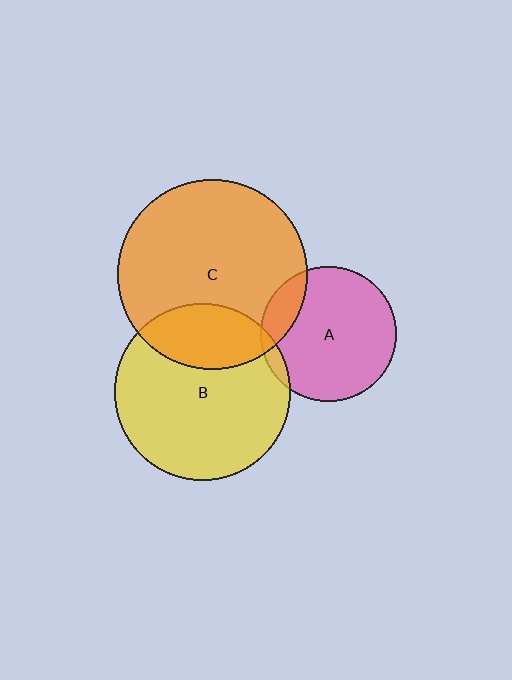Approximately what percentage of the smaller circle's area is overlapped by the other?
Approximately 5%.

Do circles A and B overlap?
Yes.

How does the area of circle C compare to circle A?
Approximately 2.0 times.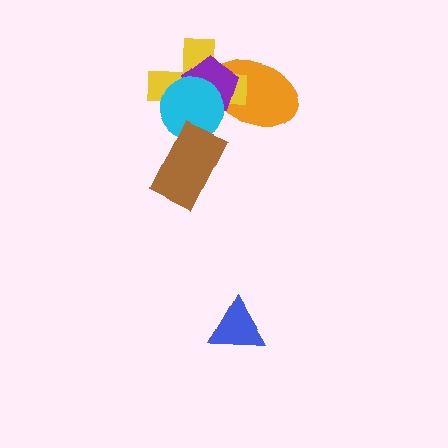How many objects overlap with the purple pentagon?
3 objects overlap with the purple pentagon.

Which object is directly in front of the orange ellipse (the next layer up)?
The yellow cross is directly in front of the orange ellipse.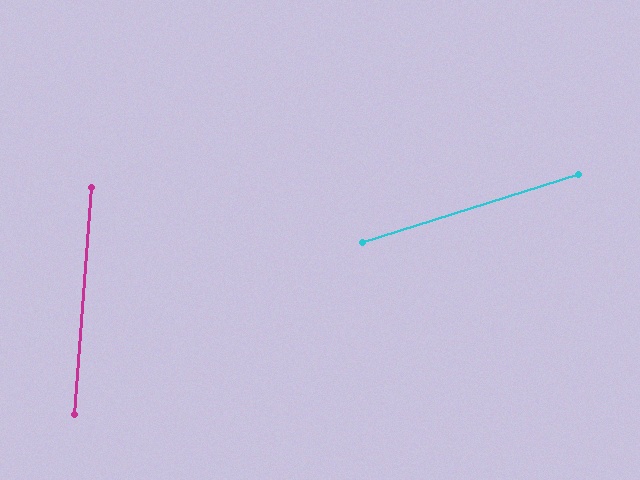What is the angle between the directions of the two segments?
Approximately 68 degrees.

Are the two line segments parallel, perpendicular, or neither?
Neither parallel nor perpendicular — they differ by about 68°.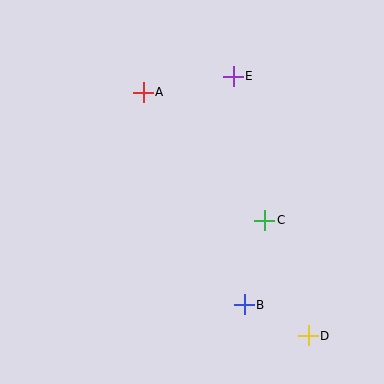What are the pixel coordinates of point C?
Point C is at (265, 220).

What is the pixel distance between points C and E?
The distance between C and E is 148 pixels.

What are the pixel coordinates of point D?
Point D is at (308, 336).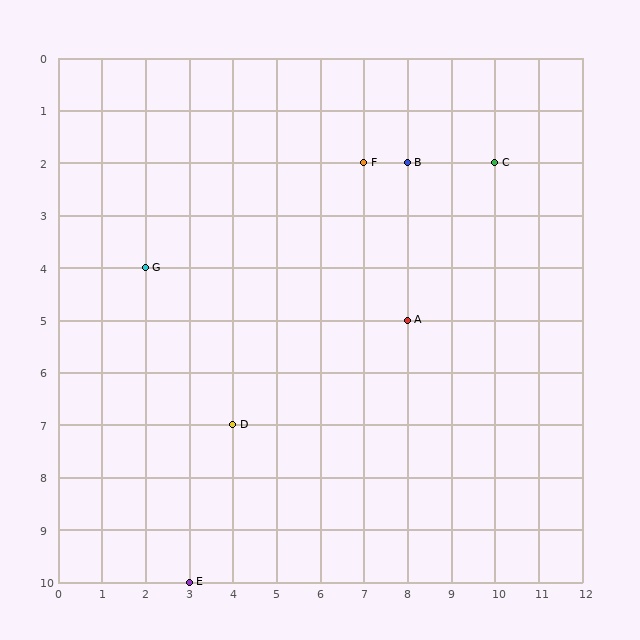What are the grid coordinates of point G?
Point G is at grid coordinates (2, 4).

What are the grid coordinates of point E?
Point E is at grid coordinates (3, 10).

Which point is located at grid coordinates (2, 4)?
Point G is at (2, 4).